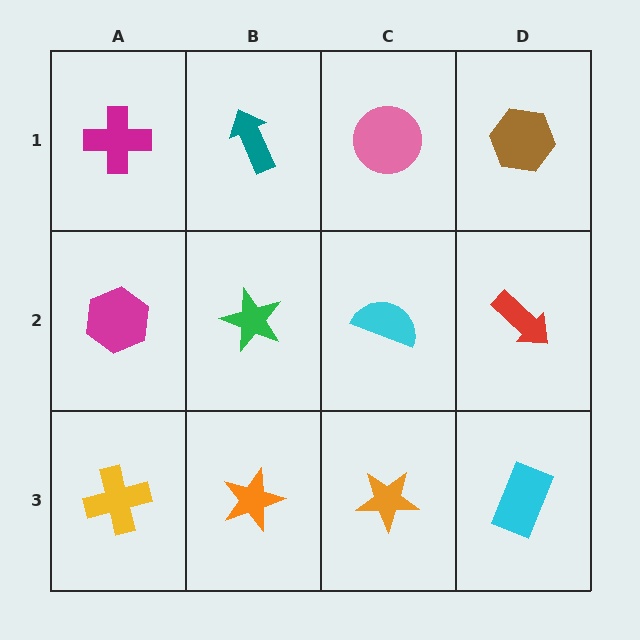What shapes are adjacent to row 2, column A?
A magenta cross (row 1, column A), a yellow cross (row 3, column A), a green star (row 2, column B).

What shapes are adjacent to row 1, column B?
A green star (row 2, column B), a magenta cross (row 1, column A), a pink circle (row 1, column C).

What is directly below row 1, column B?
A green star.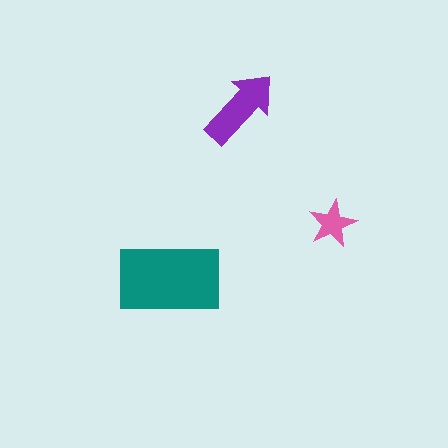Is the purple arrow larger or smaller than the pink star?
Larger.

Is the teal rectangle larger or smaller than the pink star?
Larger.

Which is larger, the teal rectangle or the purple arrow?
The teal rectangle.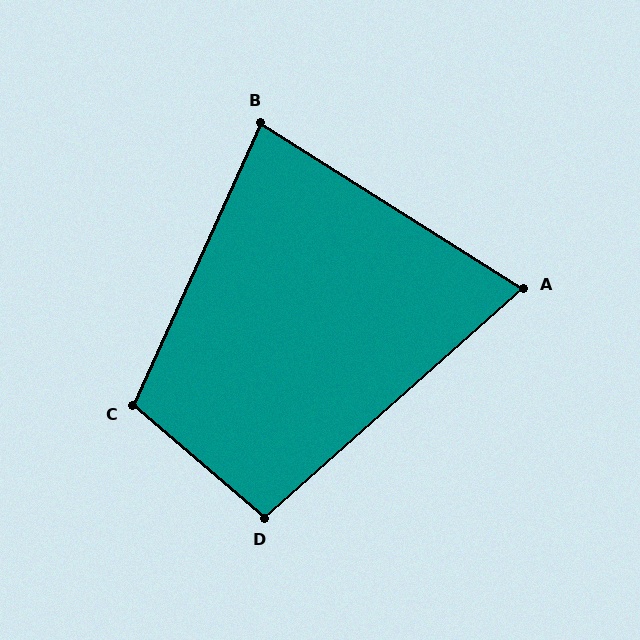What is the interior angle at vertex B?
Approximately 82 degrees (acute).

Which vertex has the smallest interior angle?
A, at approximately 74 degrees.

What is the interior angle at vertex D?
Approximately 98 degrees (obtuse).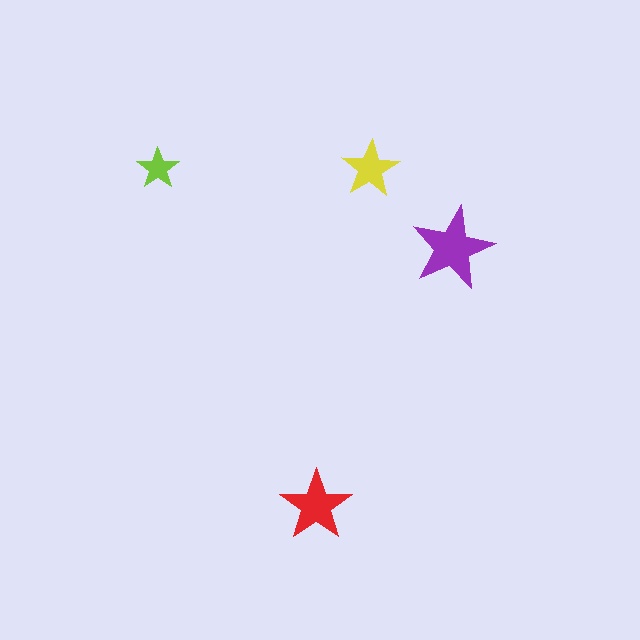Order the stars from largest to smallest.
the purple one, the red one, the yellow one, the lime one.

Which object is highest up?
The lime star is topmost.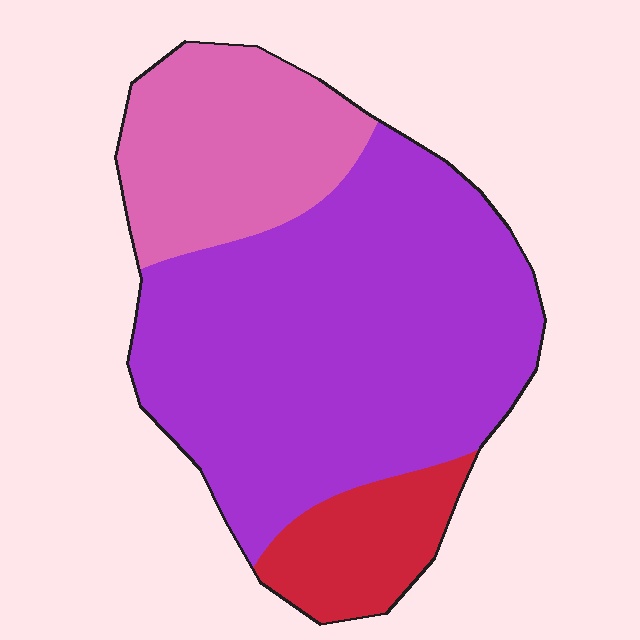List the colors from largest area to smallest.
From largest to smallest: purple, pink, red.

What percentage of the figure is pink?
Pink takes up less than a quarter of the figure.